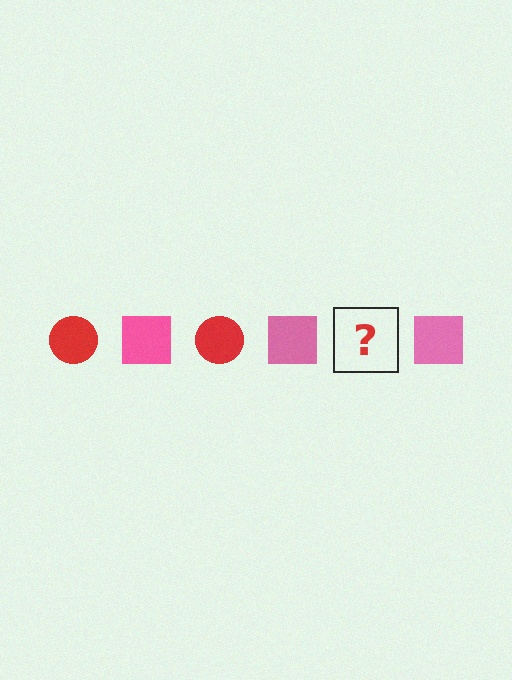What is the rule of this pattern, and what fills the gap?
The rule is that the pattern alternates between red circle and pink square. The gap should be filled with a red circle.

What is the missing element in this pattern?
The missing element is a red circle.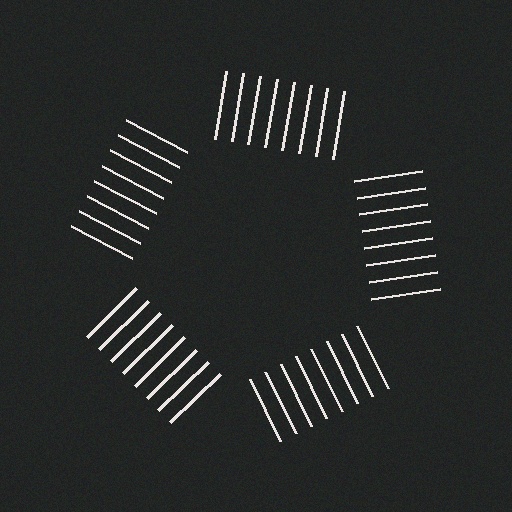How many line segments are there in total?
40 — 8 along each of the 5 edges.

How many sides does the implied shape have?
5 sides — the line-ends trace a pentagon.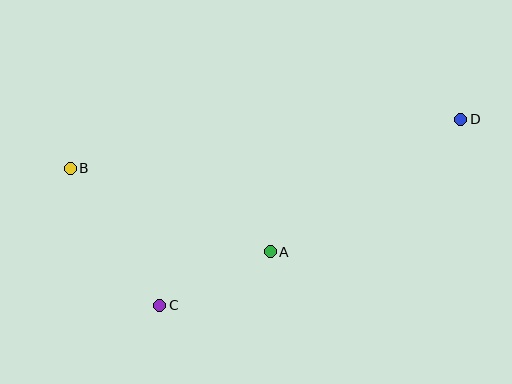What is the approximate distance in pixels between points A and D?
The distance between A and D is approximately 232 pixels.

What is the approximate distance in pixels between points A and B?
The distance between A and B is approximately 217 pixels.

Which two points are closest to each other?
Points A and C are closest to each other.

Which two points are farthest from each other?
Points B and D are farthest from each other.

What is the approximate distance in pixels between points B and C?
The distance between B and C is approximately 164 pixels.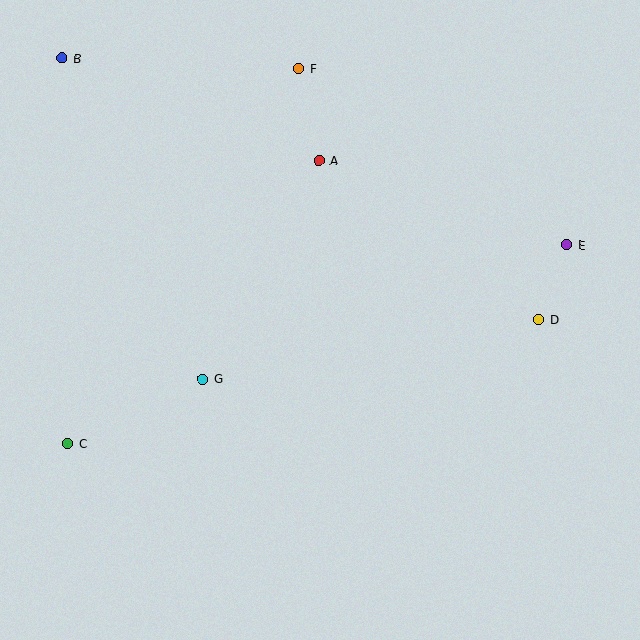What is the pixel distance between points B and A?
The distance between B and A is 276 pixels.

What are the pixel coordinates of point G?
Point G is at (203, 379).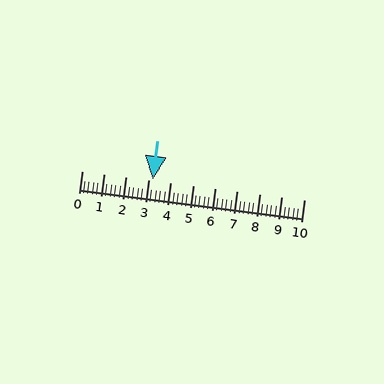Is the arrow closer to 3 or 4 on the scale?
The arrow is closer to 3.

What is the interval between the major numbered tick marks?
The major tick marks are spaced 1 units apart.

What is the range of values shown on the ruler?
The ruler shows values from 0 to 10.